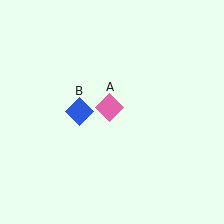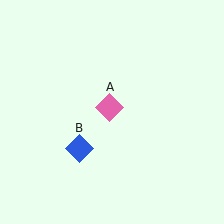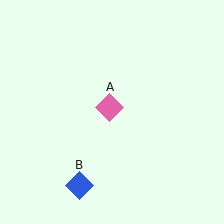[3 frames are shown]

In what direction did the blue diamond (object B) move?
The blue diamond (object B) moved down.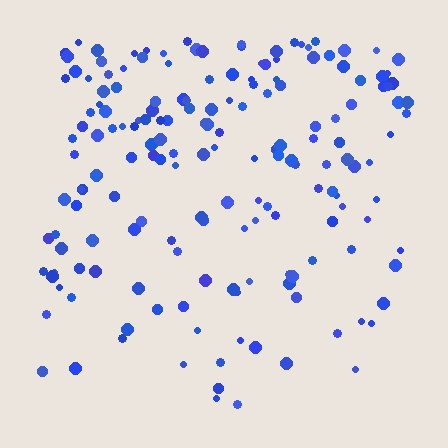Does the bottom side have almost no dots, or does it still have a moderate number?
Still a moderate number, just noticeably fewer than the top.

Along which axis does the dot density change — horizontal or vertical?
Vertical.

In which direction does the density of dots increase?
From bottom to top, with the top side densest.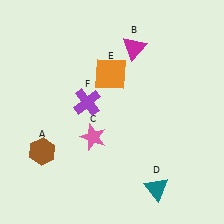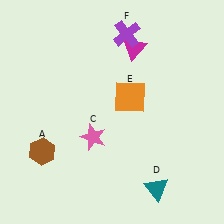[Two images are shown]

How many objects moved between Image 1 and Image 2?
2 objects moved between the two images.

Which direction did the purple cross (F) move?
The purple cross (F) moved up.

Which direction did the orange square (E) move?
The orange square (E) moved down.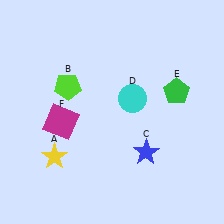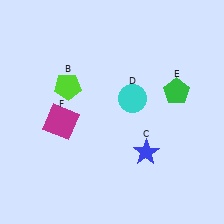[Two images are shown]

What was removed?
The yellow star (A) was removed in Image 2.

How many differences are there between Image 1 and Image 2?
There is 1 difference between the two images.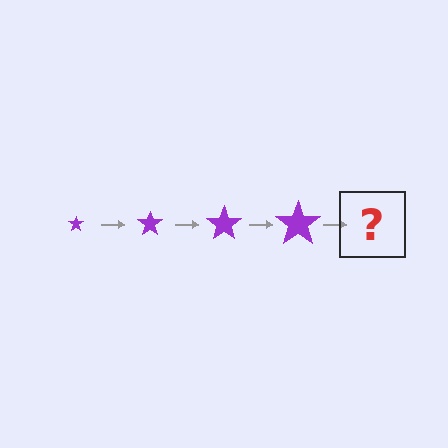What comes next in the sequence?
The next element should be a purple star, larger than the previous one.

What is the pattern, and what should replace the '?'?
The pattern is that the star gets progressively larger each step. The '?' should be a purple star, larger than the previous one.